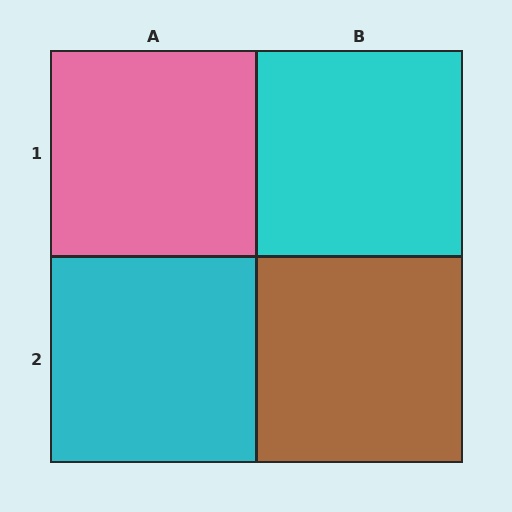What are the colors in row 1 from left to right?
Pink, cyan.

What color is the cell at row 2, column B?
Brown.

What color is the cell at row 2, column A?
Cyan.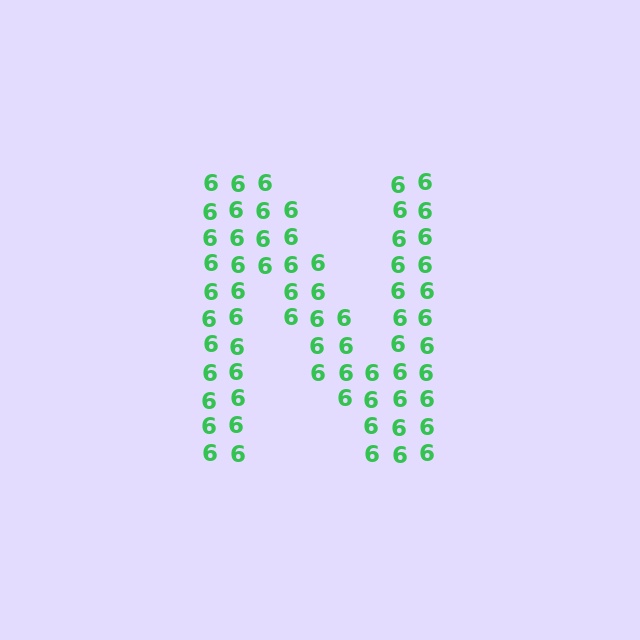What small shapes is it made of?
It is made of small digit 6's.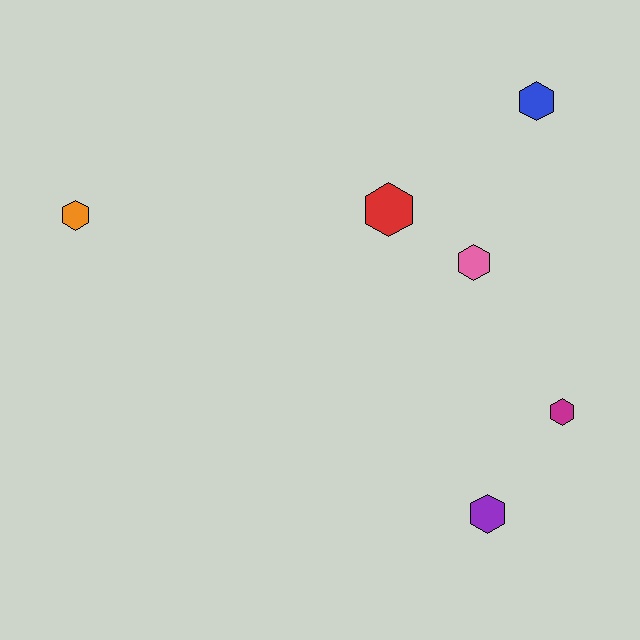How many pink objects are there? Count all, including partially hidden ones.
There is 1 pink object.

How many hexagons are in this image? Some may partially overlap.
There are 6 hexagons.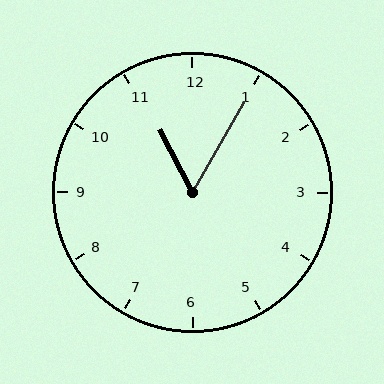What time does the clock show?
11:05.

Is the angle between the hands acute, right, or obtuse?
It is acute.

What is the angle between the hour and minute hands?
Approximately 58 degrees.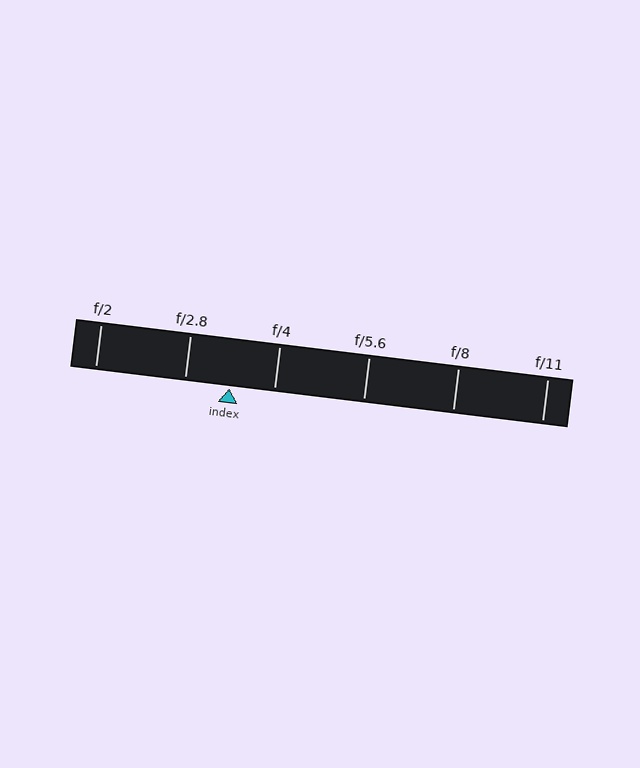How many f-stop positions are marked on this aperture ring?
There are 6 f-stop positions marked.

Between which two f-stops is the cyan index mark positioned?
The index mark is between f/2.8 and f/4.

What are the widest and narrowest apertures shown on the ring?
The widest aperture shown is f/2 and the narrowest is f/11.